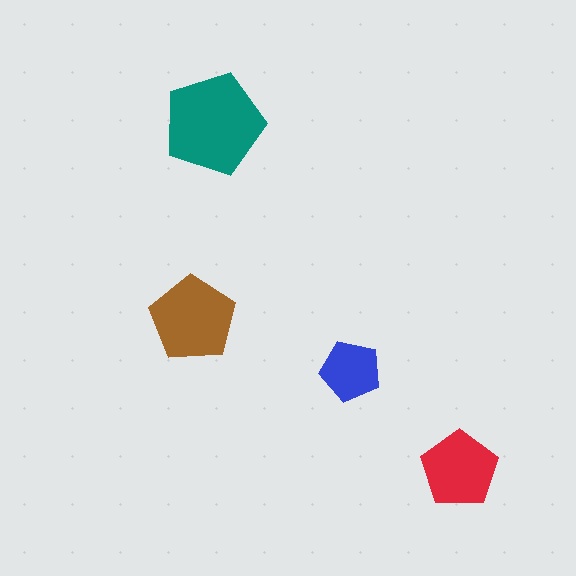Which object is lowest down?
The red pentagon is bottommost.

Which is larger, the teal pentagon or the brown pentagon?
The teal one.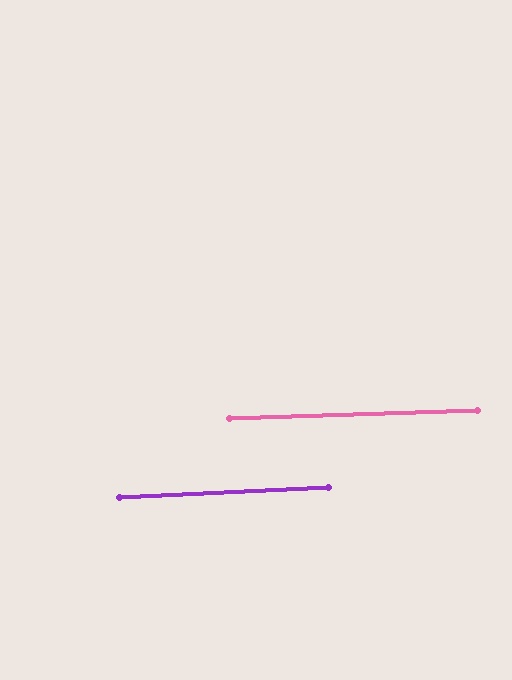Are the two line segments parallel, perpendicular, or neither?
Parallel — their directions differ by only 1.0°.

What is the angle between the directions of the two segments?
Approximately 1 degree.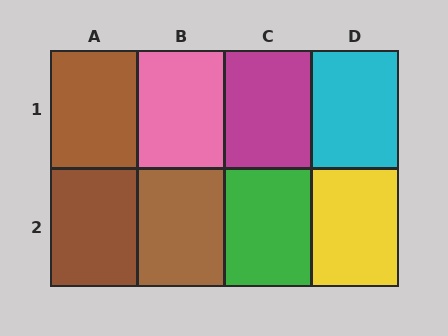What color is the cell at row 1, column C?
Magenta.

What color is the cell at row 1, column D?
Cyan.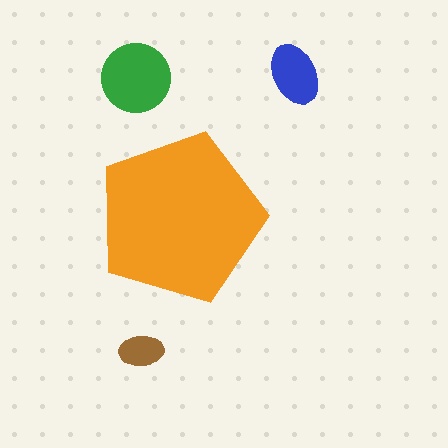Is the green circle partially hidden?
No, the green circle is fully visible.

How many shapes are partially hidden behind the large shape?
0 shapes are partially hidden.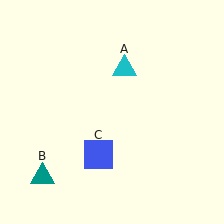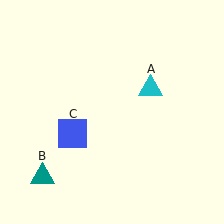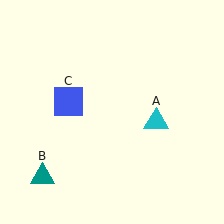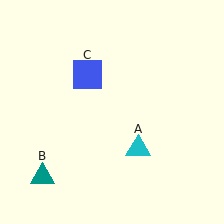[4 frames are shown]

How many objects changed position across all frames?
2 objects changed position: cyan triangle (object A), blue square (object C).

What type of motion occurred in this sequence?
The cyan triangle (object A), blue square (object C) rotated clockwise around the center of the scene.